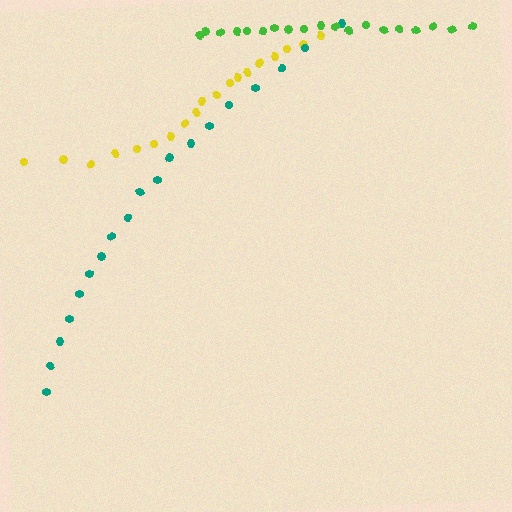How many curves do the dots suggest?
There are 3 distinct paths.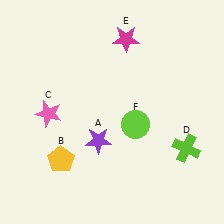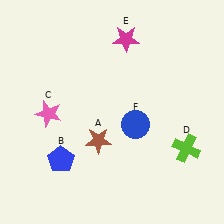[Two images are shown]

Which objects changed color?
A changed from purple to brown. B changed from yellow to blue. F changed from lime to blue.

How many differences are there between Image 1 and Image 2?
There are 3 differences between the two images.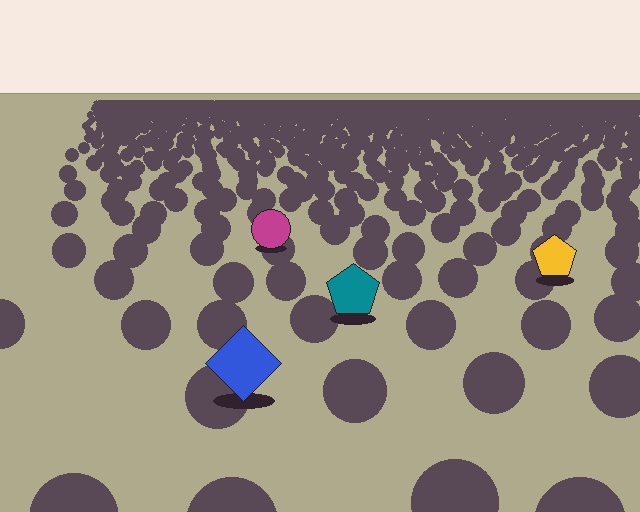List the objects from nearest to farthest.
From nearest to farthest: the blue diamond, the teal pentagon, the yellow pentagon, the magenta circle.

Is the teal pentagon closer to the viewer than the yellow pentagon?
Yes. The teal pentagon is closer — you can tell from the texture gradient: the ground texture is coarser near it.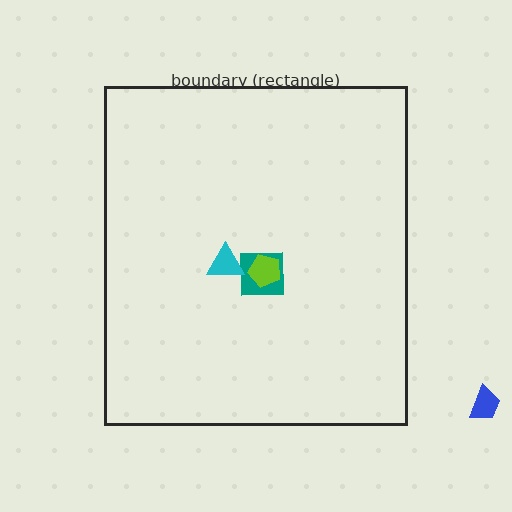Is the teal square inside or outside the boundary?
Inside.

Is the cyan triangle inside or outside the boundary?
Inside.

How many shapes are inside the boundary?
3 inside, 1 outside.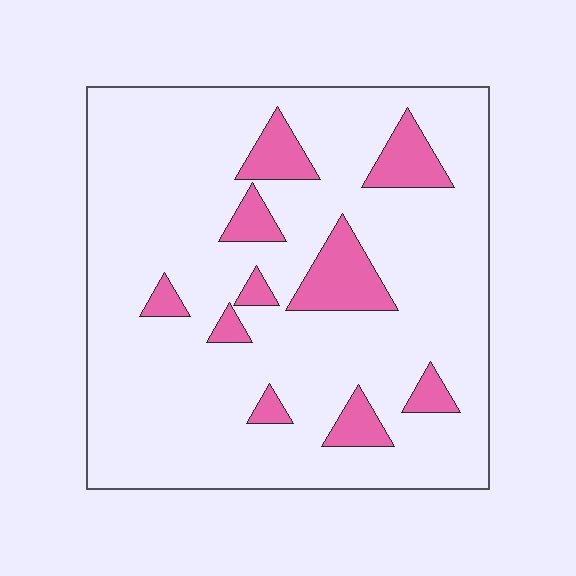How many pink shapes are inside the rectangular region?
10.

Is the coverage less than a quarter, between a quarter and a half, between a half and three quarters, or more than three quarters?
Less than a quarter.